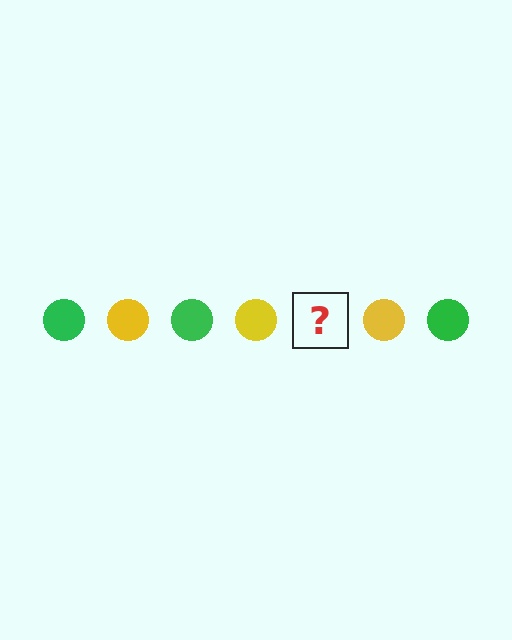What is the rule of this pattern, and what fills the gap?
The rule is that the pattern cycles through green, yellow circles. The gap should be filled with a green circle.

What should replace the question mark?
The question mark should be replaced with a green circle.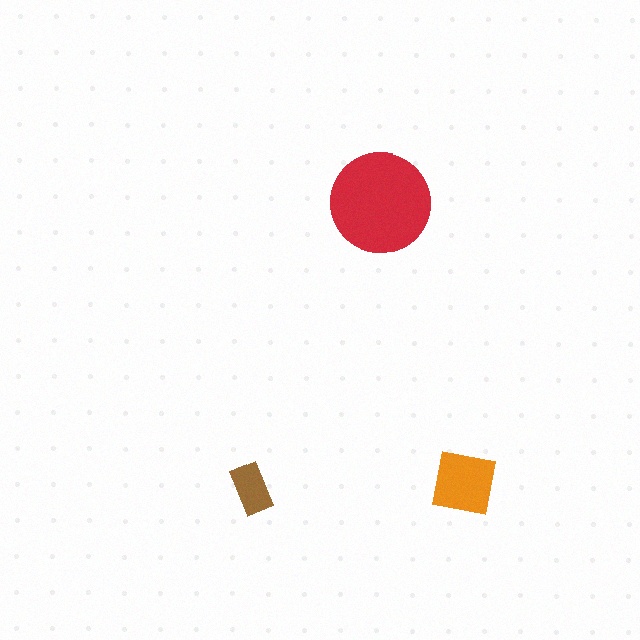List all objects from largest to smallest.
The red circle, the orange square, the brown rectangle.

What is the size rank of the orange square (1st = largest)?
2nd.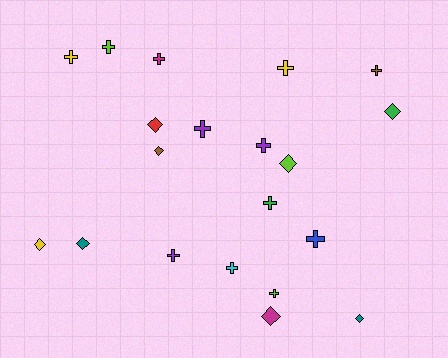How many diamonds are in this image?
There are 8 diamonds.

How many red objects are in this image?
There is 1 red object.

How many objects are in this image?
There are 20 objects.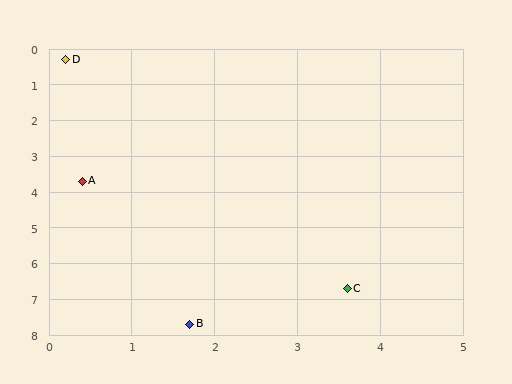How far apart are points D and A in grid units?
Points D and A are about 3.4 grid units apart.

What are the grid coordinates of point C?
Point C is at approximately (3.6, 6.7).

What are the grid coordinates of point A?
Point A is at approximately (0.4, 3.7).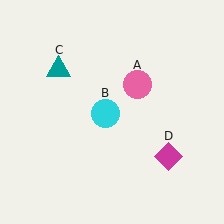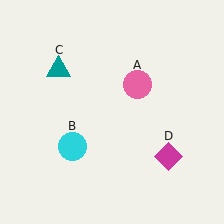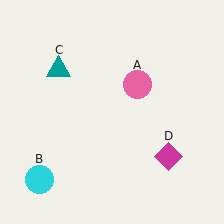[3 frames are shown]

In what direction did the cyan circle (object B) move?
The cyan circle (object B) moved down and to the left.